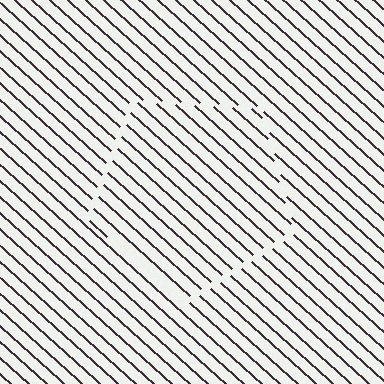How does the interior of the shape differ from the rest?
The interior of the shape contains the same grating, shifted by half a period — the contour is defined by the phase discontinuity where line-ends from the inner and outer gratings abut.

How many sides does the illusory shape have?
5 sides — the line-ends trace a pentagon.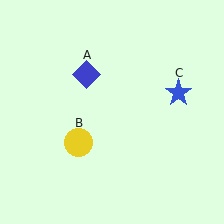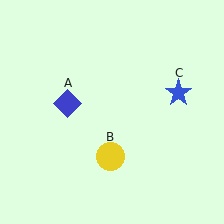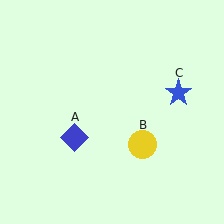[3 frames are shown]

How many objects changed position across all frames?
2 objects changed position: blue diamond (object A), yellow circle (object B).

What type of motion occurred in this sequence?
The blue diamond (object A), yellow circle (object B) rotated counterclockwise around the center of the scene.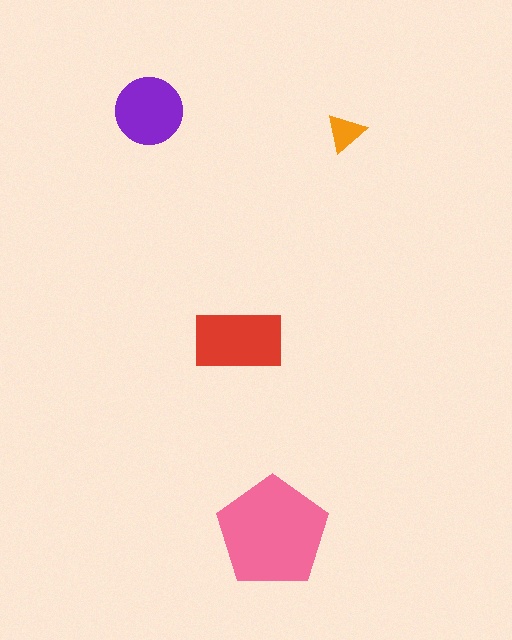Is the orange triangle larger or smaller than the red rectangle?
Smaller.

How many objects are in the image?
There are 4 objects in the image.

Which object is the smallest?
The orange triangle.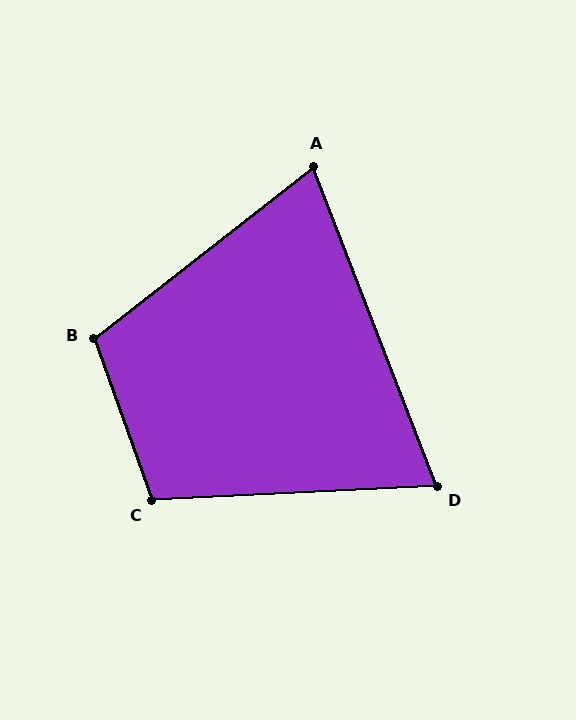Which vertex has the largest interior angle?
B, at approximately 108 degrees.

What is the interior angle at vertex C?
Approximately 107 degrees (obtuse).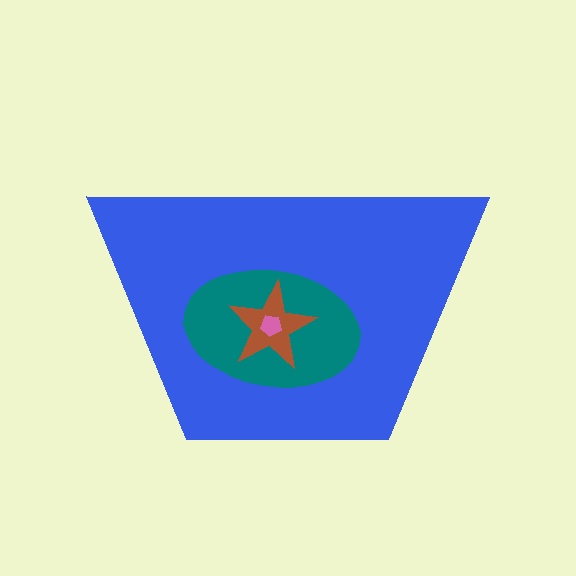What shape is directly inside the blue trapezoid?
The teal ellipse.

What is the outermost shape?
The blue trapezoid.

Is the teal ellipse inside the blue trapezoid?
Yes.